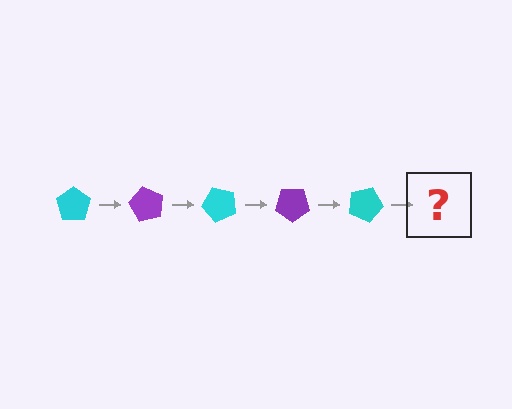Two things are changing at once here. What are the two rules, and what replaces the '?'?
The two rules are that it rotates 60 degrees each step and the color cycles through cyan and purple. The '?' should be a purple pentagon, rotated 300 degrees from the start.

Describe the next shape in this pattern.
It should be a purple pentagon, rotated 300 degrees from the start.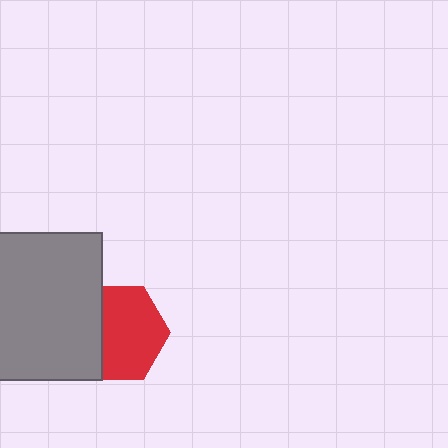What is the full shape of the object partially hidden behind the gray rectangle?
The partially hidden object is a red hexagon.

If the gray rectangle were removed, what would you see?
You would see the complete red hexagon.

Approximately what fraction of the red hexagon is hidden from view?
Roughly 33% of the red hexagon is hidden behind the gray rectangle.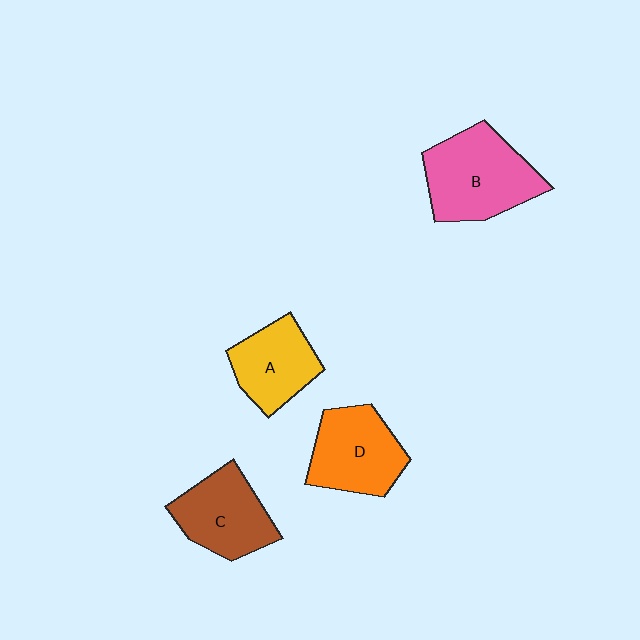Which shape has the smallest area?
Shape A (yellow).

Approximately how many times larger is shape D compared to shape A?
Approximately 1.2 times.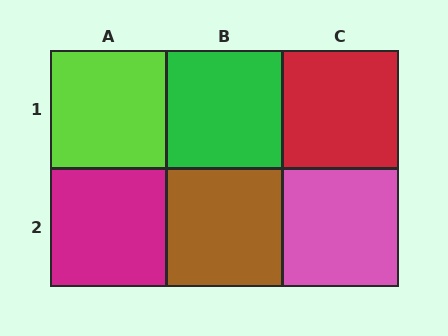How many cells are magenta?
1 cell is magenta.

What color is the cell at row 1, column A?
Lime.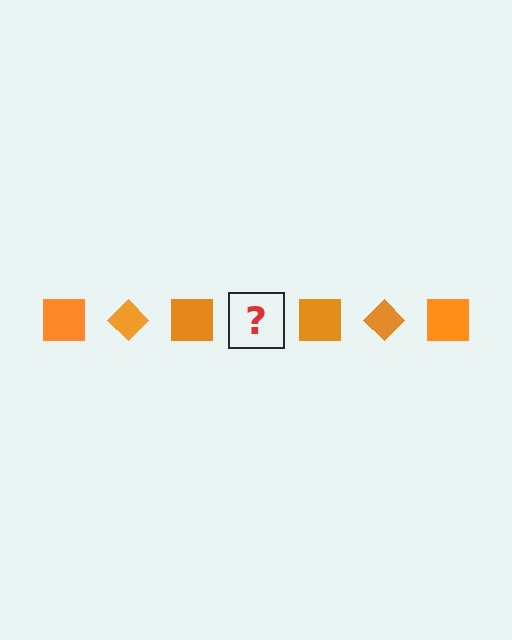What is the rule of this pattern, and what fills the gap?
The rule is that the pattern cycles through square, diamond shapes in orange. The gap should be filled with an orange diamond.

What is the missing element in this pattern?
The missing element is an orange diamond.